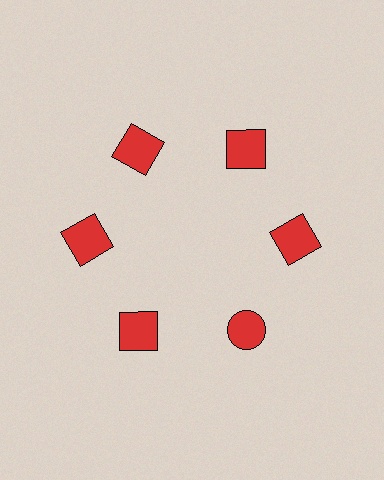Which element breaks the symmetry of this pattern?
The red circle at roughly the 5 o'clock position breaks the symmetry. All other shapes are red squares.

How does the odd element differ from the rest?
It has a different shape: circle instead of square.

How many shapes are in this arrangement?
There are 6 shapes arranged in a ring pattern.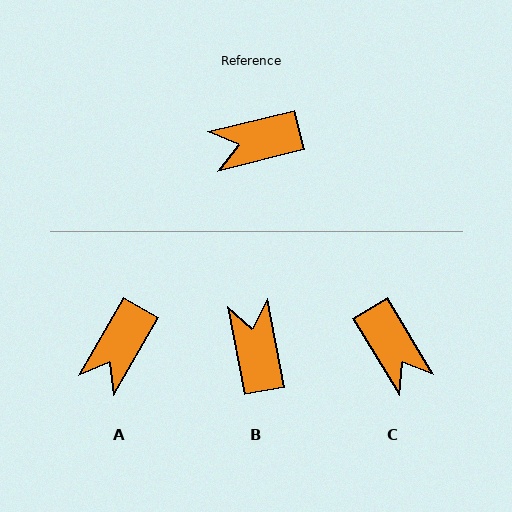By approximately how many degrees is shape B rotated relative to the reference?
Approximately 93 degrees clockwise.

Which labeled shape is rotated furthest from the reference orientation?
C, about 107 degrees away.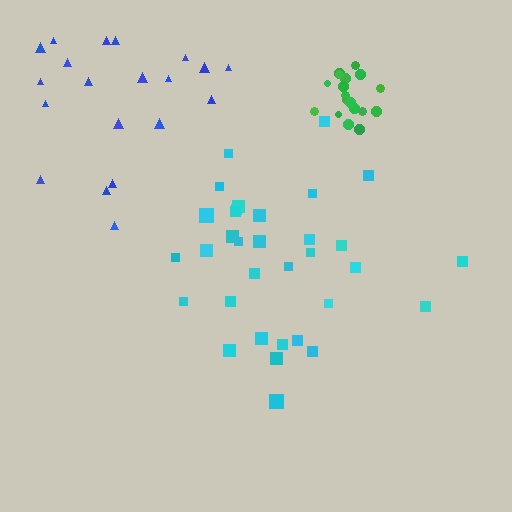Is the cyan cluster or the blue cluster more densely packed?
Cyan.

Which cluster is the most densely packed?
Green.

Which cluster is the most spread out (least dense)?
Blue.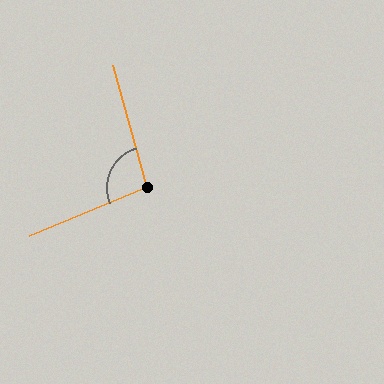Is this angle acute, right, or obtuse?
It is obtuse.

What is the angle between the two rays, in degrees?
Approximately 97 degrees.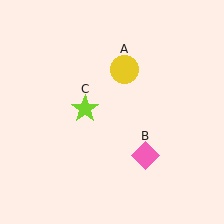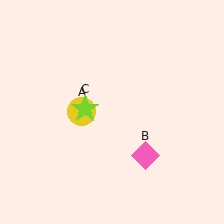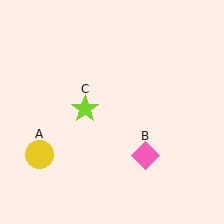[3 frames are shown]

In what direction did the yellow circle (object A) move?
The yellow circle (object A) moved down and to the left.